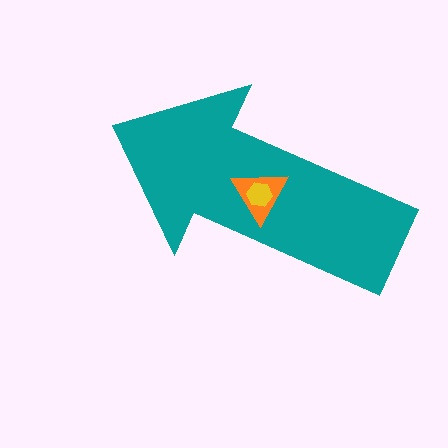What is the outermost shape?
The teal arrow.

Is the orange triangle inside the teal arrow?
Yes.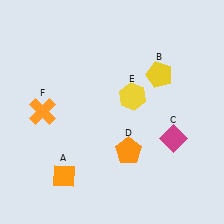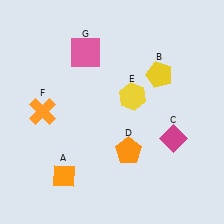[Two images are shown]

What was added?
A pink square (G) was added in Image 2.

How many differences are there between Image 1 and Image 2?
There is 1 difference between the two images.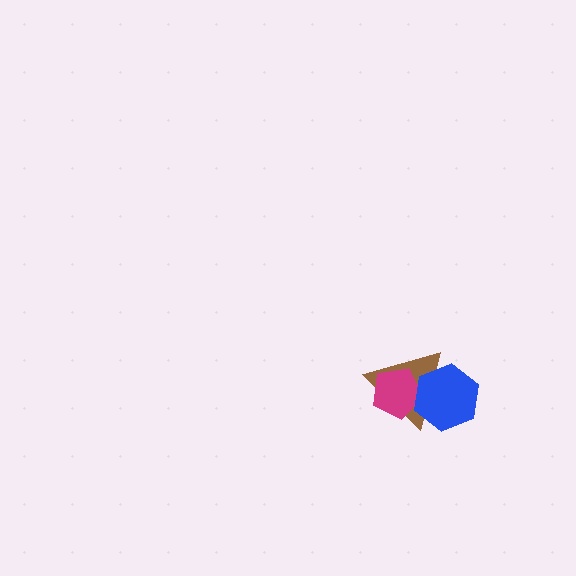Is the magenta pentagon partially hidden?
Yes, it is partially covered by another shape.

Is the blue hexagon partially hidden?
No, no other shape covers it.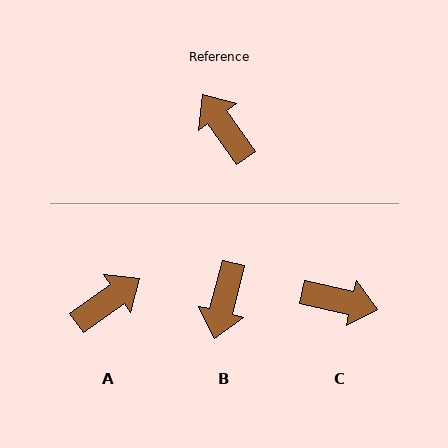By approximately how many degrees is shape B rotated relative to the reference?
Approximately 131 degrees counter-clockwise.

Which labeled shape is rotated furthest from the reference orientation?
C, about 138 degrees away.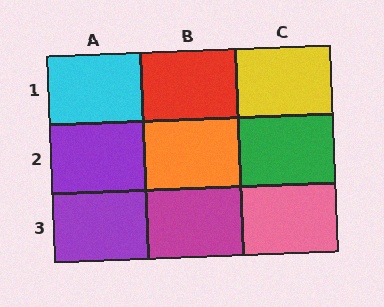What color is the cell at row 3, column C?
Pink.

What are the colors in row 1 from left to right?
Cyan, red, yellow.